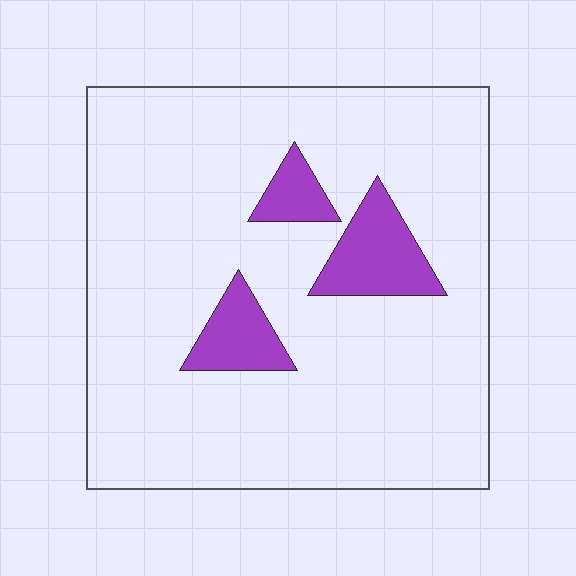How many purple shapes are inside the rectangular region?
3.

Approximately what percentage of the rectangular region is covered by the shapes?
Approximately 10%.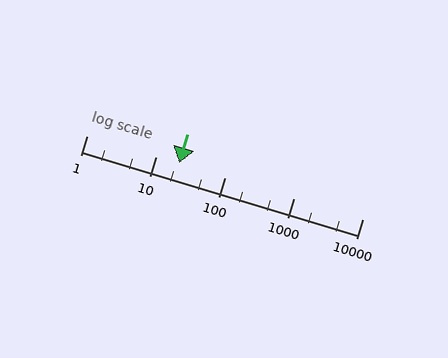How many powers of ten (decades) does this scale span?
The scale spans 4 decades, from 1 to 10000.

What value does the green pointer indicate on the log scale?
The pointer indicates approximately 22.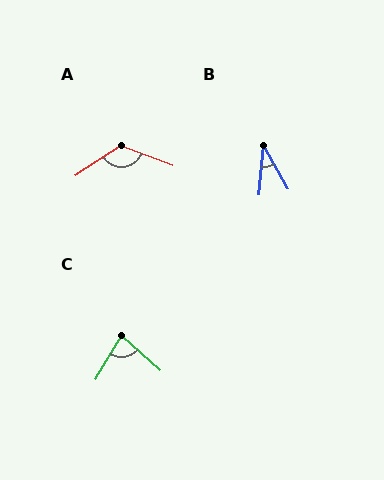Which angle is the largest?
A, at approximately 126 degrees.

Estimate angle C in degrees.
Approximately 78 degrees.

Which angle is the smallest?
B, at approximately 35 degrees.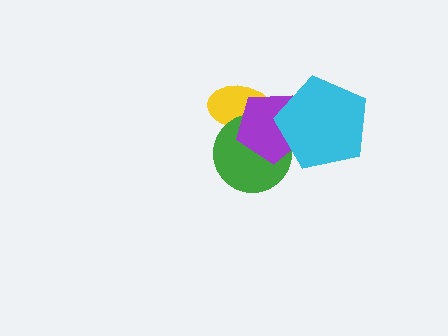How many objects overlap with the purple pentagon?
3 objects overlap with the purple pentagon.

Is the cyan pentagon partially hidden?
No, no other shape covers it.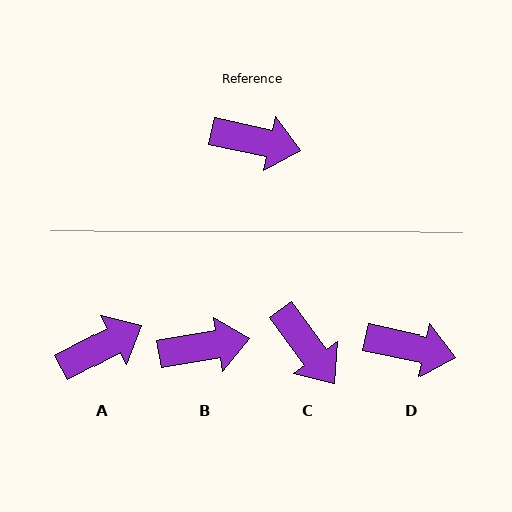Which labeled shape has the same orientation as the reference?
D.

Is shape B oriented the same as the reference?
No, it is off by about 22 degrees.